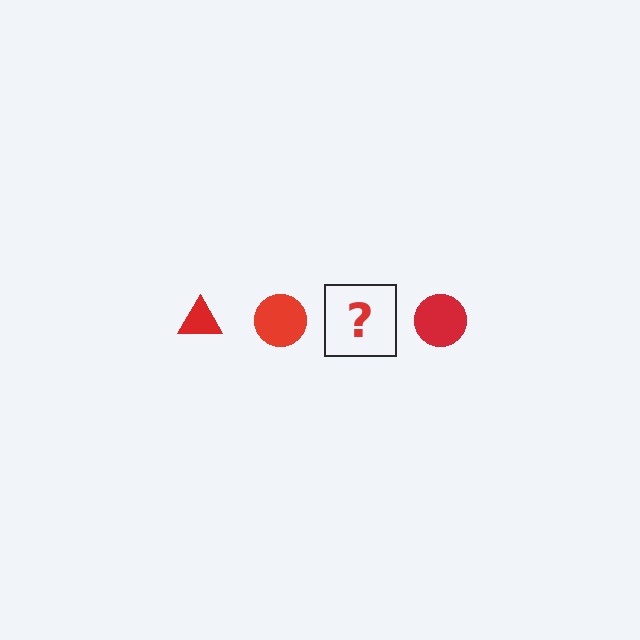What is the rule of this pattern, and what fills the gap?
The rule is that the pattern cycles through triangle, circle shapes in red. The gap should be filled with a red triangle.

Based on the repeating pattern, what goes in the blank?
The blank should be a red triangle.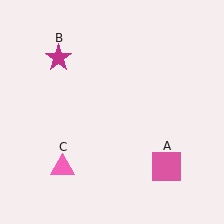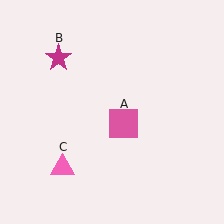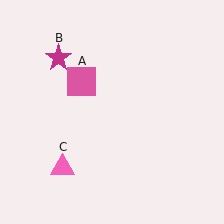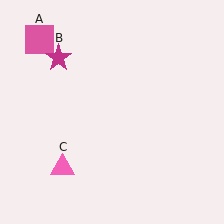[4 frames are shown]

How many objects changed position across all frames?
1 object changed position: pink square (object A).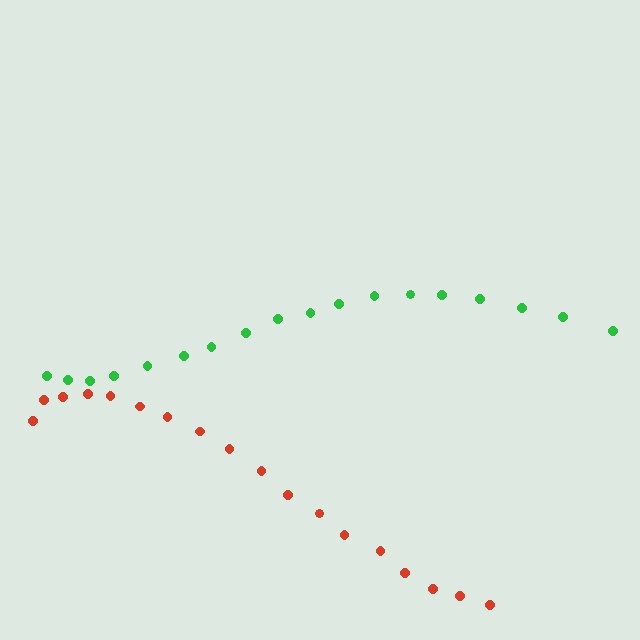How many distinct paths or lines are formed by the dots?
There are 2 distinct paths.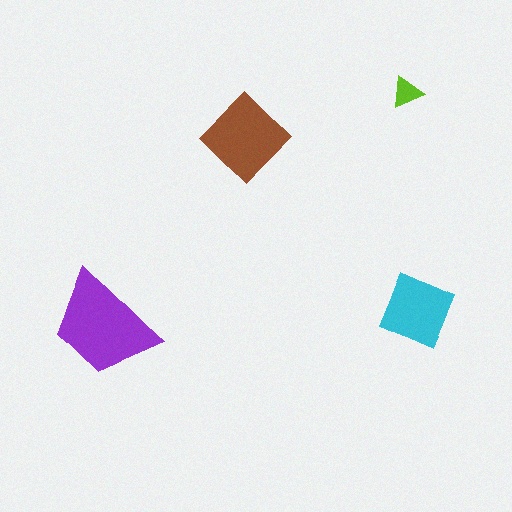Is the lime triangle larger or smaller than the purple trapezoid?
Smaller.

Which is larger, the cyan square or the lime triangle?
The cyan square.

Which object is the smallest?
The lime triangle.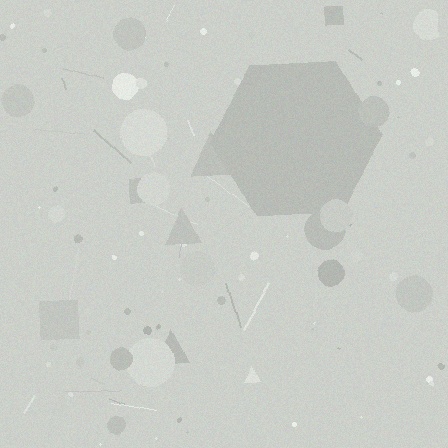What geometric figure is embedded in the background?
A hexagon is embedded in the background.